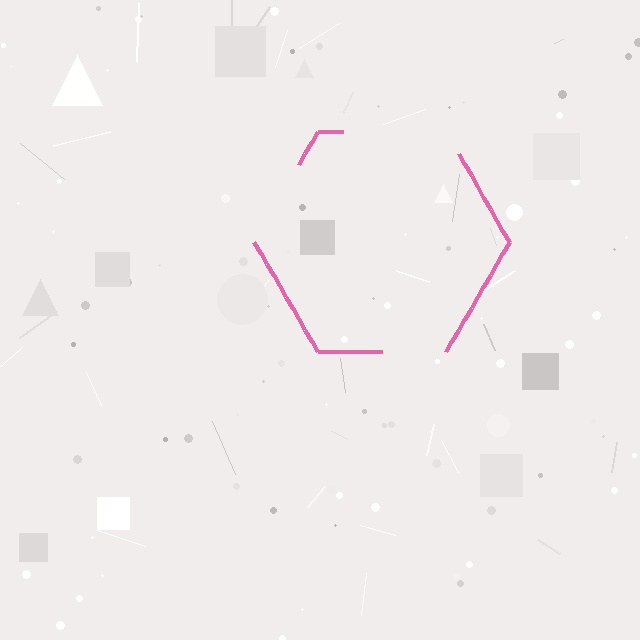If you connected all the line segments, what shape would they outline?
They would outline a hexagon.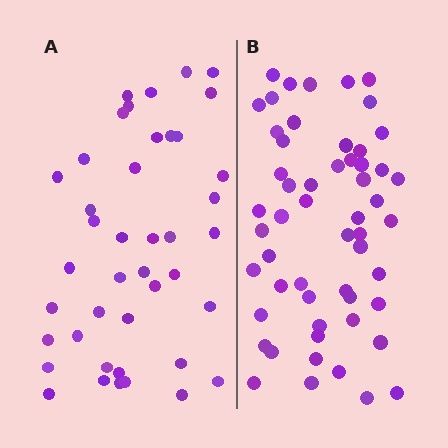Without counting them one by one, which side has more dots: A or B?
Region B (the right region) has more dots.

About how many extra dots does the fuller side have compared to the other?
Region B has approximately 15 more dots than region A.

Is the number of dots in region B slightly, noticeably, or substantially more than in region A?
Region B has noticeably more, but not dramatically so. The ratio is roughly 1.3 to 1.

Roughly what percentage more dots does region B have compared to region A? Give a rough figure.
About 30% more.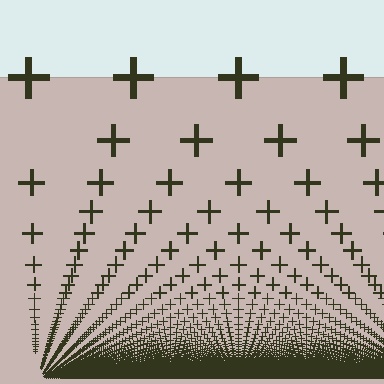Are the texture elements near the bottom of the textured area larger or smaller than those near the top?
Smaller. The gradient is inverted — elements near the bottom are smaller and denser.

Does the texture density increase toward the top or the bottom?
Density increases toward the bottom.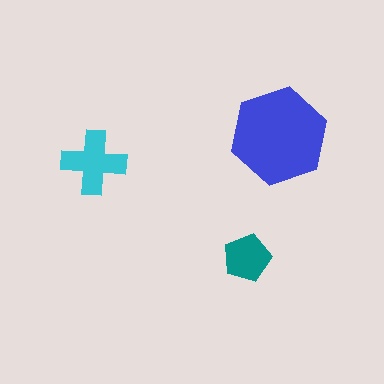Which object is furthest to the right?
The blue hexagon is rightmost.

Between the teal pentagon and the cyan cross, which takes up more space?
The cyan cross.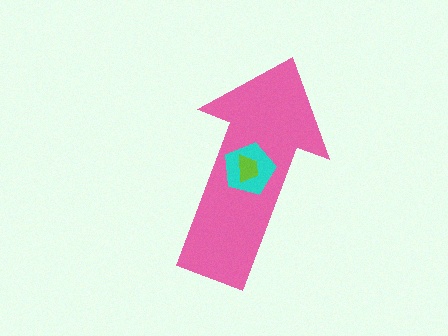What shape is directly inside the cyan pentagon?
The lime trapezoid.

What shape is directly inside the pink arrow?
The cyan pentagon.